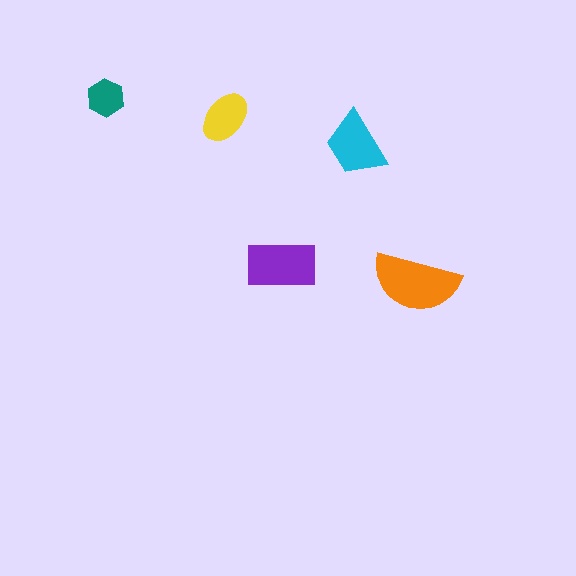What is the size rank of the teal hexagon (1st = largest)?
5th.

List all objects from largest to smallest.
The orange semicircle, the purple rectangle, the cyan trapezoid, the yellow ellipse, the teal hexagon.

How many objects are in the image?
There are 5 objects in the image.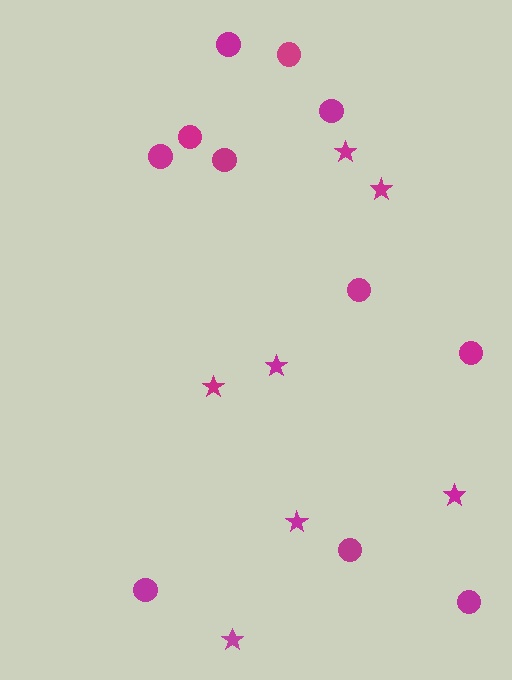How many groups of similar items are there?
There are 2 groups: one group of stars (7) and one group of circles (11).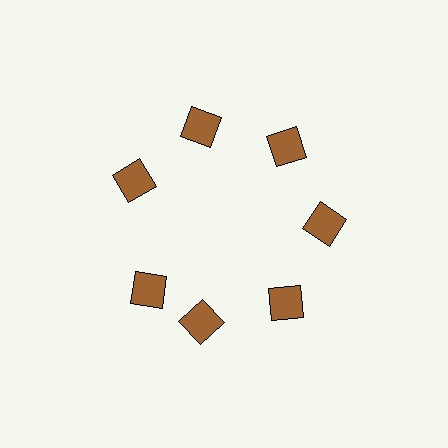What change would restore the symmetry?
The symmetry would be restored by rotating it back into even spacing with its neighbors so that all 7 squares sit at equal angles and equal distance from the center.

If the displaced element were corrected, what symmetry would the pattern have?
It would have 7-fold rotational symmetry — the pattern would map onto itself every 51 degrees.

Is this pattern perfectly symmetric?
No. The 7 brown squares are arranged in a ring, but one element near the 8 o'clock position is rotated out of alignment along the ring, breaking the 7-fold rotational symmetry.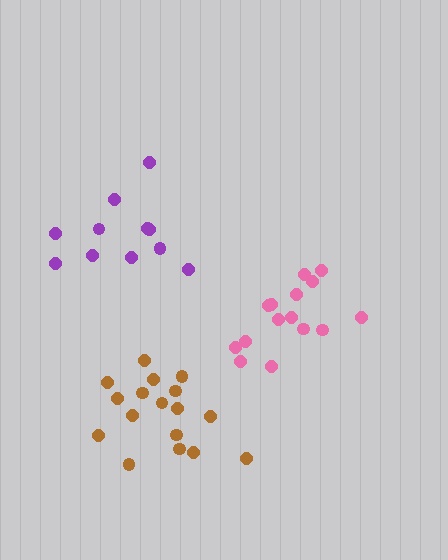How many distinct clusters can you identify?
There are 3 distinct clusters.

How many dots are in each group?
Group 1: 15 dots, Group 2: 17 dots, Group 3: 11 dots (43 total).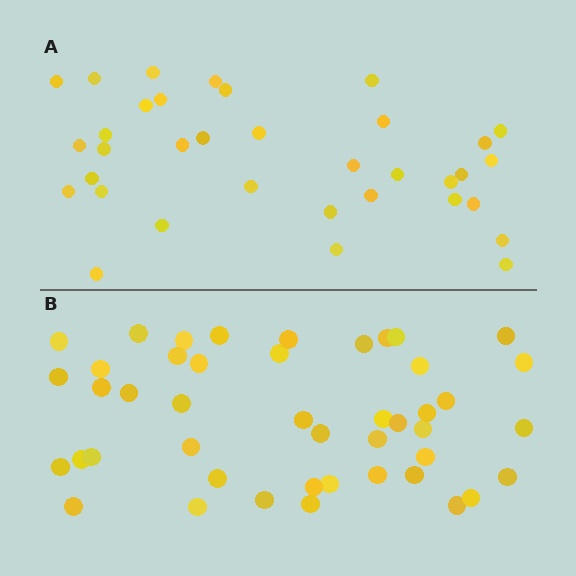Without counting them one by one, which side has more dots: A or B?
Region B (the bottom region) has more dots.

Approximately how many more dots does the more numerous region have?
Region B has roughly 10 or so more dots than region A.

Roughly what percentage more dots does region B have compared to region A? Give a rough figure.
About 30% more.